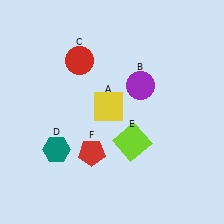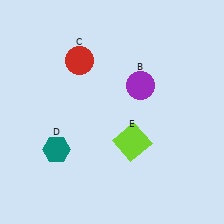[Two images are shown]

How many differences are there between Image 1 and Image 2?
There are 2 differences between the two images.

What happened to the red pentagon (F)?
The red pentagon (F) was removed in Image 2. It was in the bottom-left area of Image 1.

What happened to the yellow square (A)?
The yellow square (A) was removed in Image 2. It was in the top-left area of Image 1.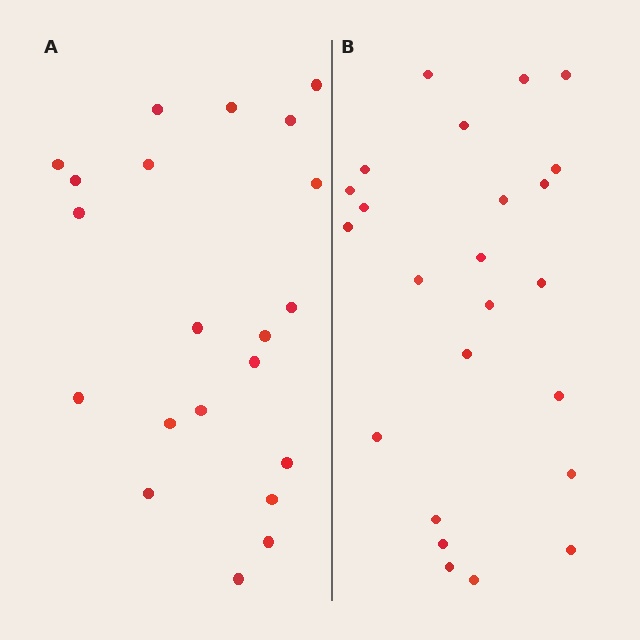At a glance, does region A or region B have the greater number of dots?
Region B (the right region) has more dots.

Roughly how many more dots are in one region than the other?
Region B has just a few more — roughly 2 or 3 more dots than region A.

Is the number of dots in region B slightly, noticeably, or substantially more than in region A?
Region B has only slightly more — the two regions are fairly close. The ratio is roughly 1.1 to 1.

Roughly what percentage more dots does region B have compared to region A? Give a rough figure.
About 15% more.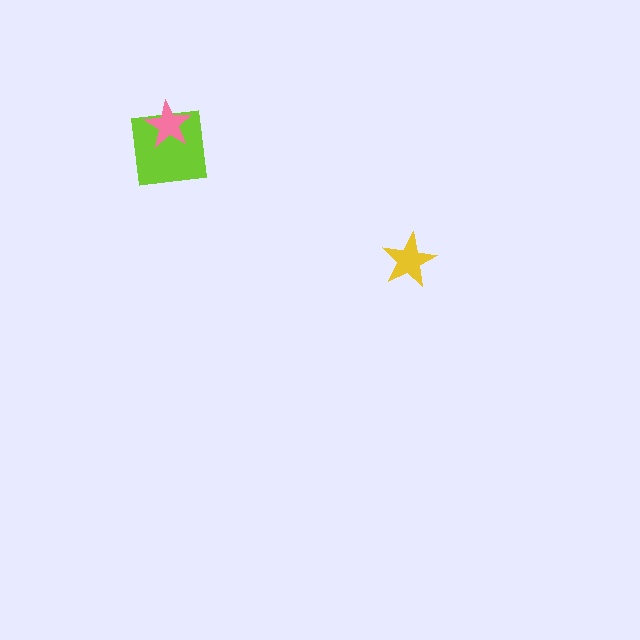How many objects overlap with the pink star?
1 object overlaps with the pink star.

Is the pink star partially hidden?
No, no other shape covers it.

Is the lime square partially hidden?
Yes, it is partially covered by another shape.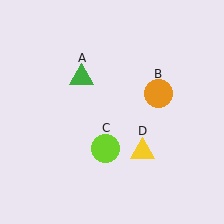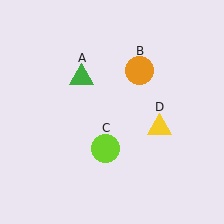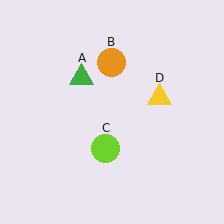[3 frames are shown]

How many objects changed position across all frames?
2 objects changed position: orange circle (object B), yellow triangle (object D).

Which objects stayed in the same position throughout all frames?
Green triangle (object A) and lime circle (object C) remained stationary.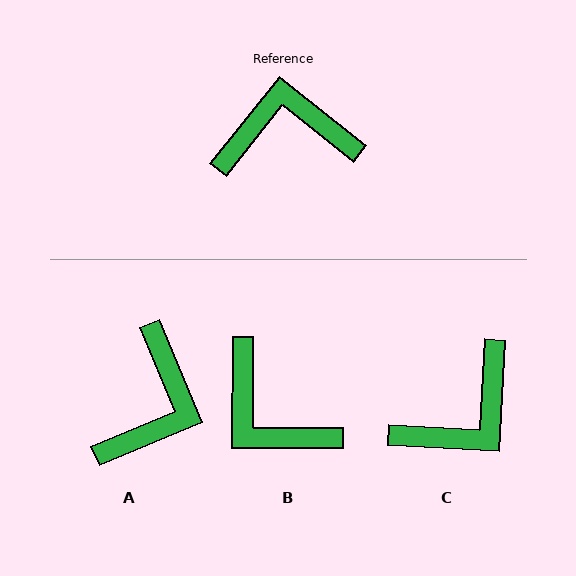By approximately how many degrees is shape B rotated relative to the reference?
Approximately 128 degrees counter-clockwise.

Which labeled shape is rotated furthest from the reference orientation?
C, about 145 degrees away.